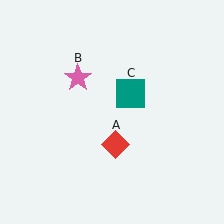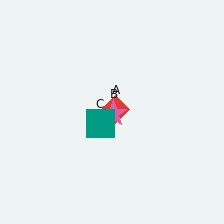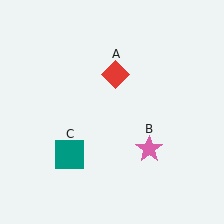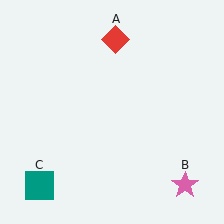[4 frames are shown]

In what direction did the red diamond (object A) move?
The red diamond (object A) moved up.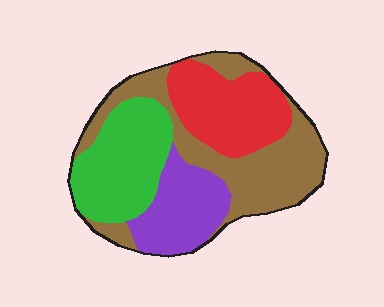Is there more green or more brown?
Brown.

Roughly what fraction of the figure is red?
Red covers roughly 25% of the figure.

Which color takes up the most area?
Brown, at roughly 35%.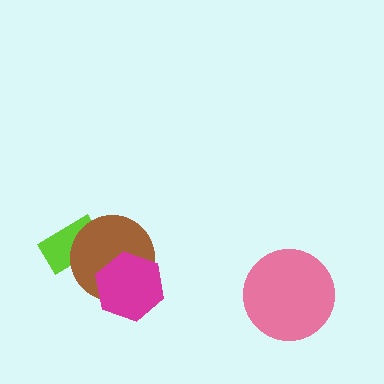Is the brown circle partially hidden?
Yes, it is partially covered by another shape.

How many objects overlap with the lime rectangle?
1 object overlaps with the lime rectangle.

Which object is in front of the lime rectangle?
The brown circle is in front of the lime rectangle.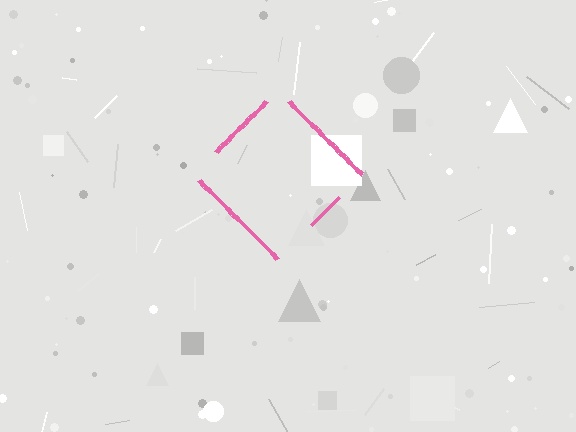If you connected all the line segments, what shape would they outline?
They would outline a diamond.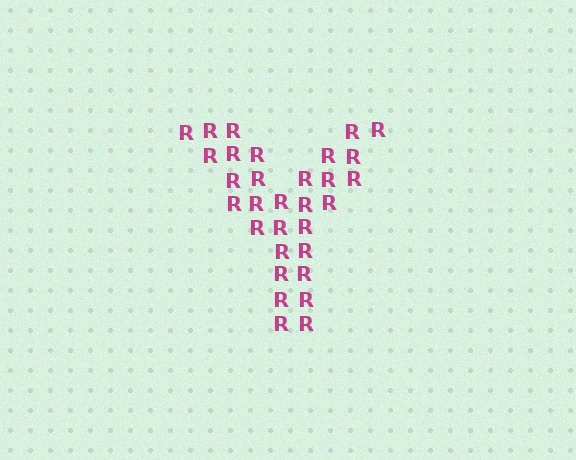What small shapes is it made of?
It is made of small letter R's.